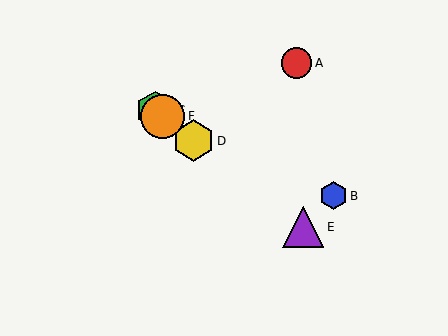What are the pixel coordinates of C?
Object C is at (155, 110).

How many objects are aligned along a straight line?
4 objects (C, D, E, F) are aligned along a straight line.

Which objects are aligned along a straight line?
Objects C, D, E, F are aligned along a straight line.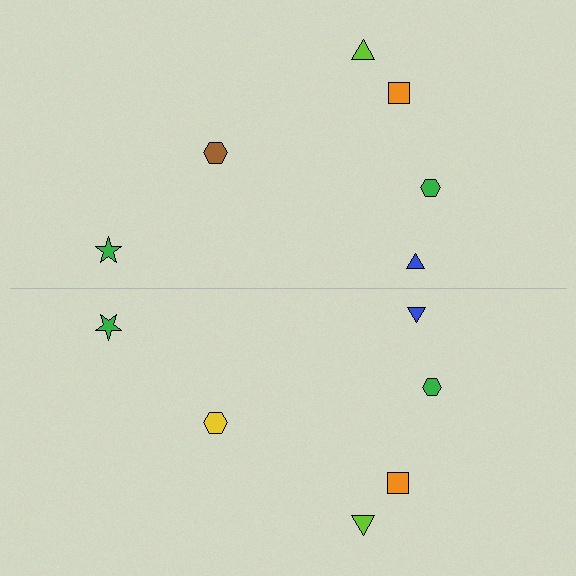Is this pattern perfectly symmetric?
No, the pattern is not perfectly symmetric. The yellow hexagon on the bottom side breaks the symmetry — its mirror counterpart is brown.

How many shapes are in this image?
There are 12 shapes in this image.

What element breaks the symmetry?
The yellow hexagon on the bottom side breaks the symmetry — its mirror counterpart is brown.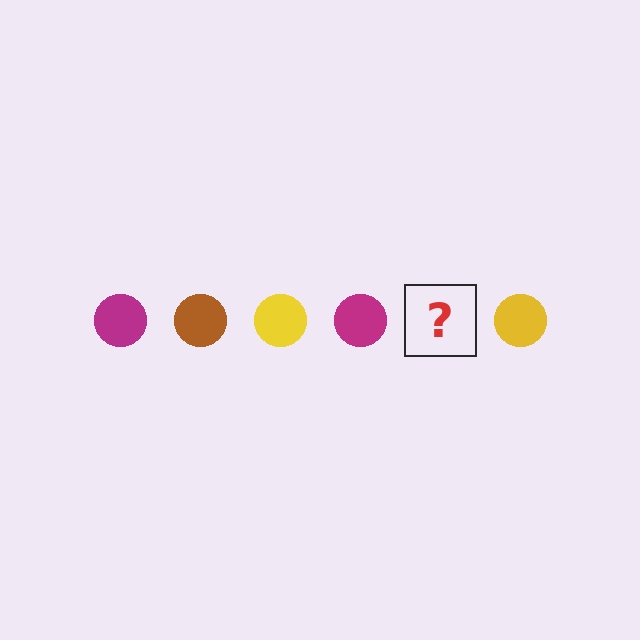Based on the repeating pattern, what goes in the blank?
The blank should be a brown circle.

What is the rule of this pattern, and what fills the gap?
The rule is that the pattern cycles through magenta, brown, yellow circles. The gap should be filled with a brown circle.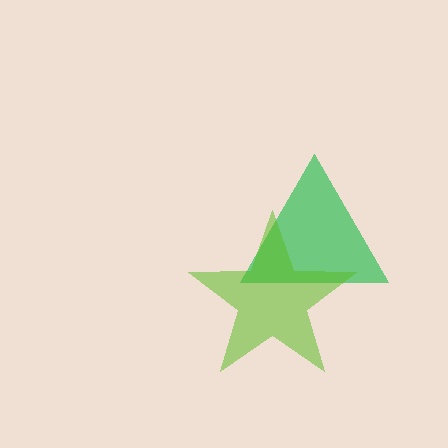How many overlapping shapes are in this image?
There are 2 overlapping shapes in the image.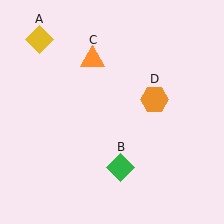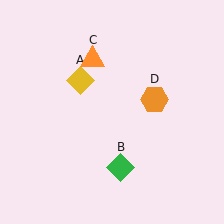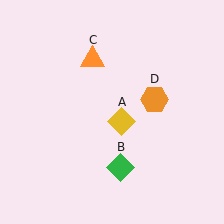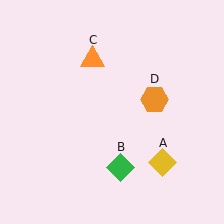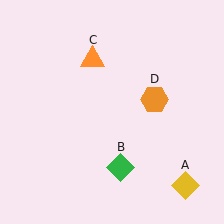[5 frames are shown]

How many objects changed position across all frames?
1 object changed position: yellow diamond (object A).